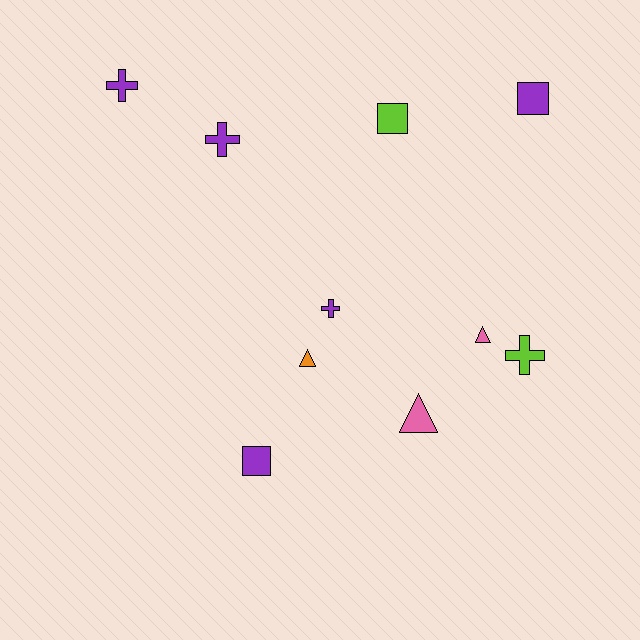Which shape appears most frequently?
Cross, with 4 objects.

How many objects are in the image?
There are 10 objects.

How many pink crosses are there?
There are no pink crosses.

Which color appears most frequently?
Purple, with 5 objects.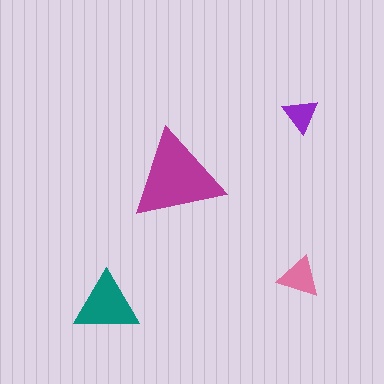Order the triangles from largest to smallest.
the magenta one, the teal one, the pink one, the purple one.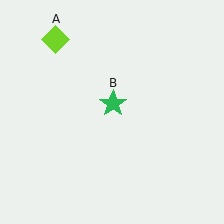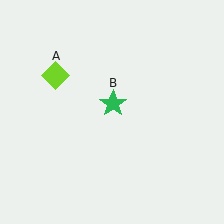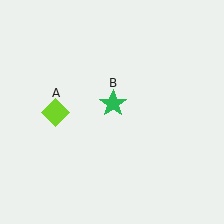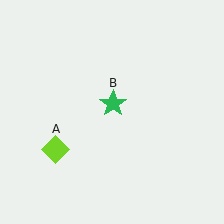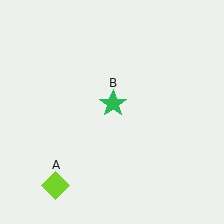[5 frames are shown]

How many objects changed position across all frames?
1 object changed position: lime diamond (object A).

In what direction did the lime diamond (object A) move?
The lime diamond (object A) moved down.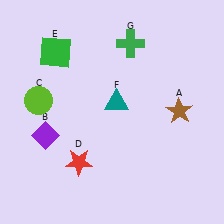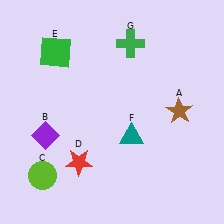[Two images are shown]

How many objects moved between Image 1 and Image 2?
2 objects moved between the two images.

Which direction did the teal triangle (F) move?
The teal triangle (F) moved down.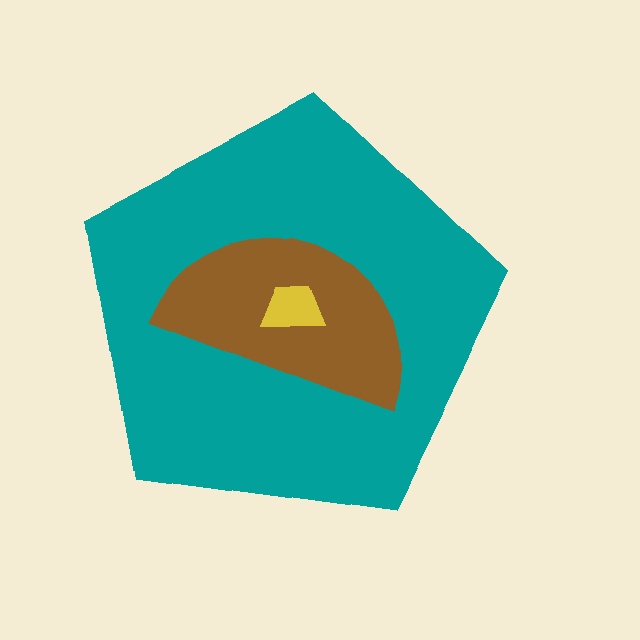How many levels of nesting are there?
3.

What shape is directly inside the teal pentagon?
The brown semicircle.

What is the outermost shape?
The teal pentagon.